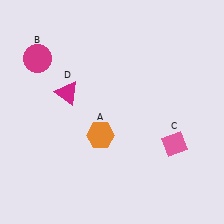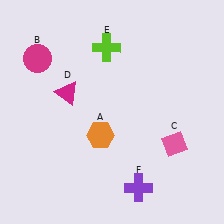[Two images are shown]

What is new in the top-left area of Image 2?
A lime cross (E) was added in the top-left area of Image 2.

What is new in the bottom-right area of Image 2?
A purple cross (F) was added in the bottom-right area of Image 2.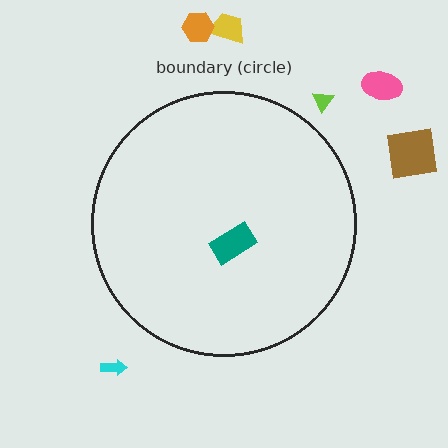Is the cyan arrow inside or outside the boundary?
Outside.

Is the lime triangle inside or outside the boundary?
Outside.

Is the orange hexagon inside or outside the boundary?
Outside.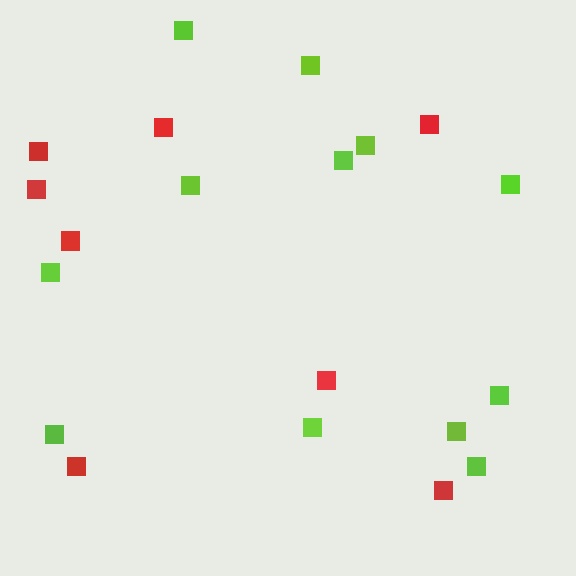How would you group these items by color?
There are 2 groups: one group of red squares (8) and one group of lime squares (12).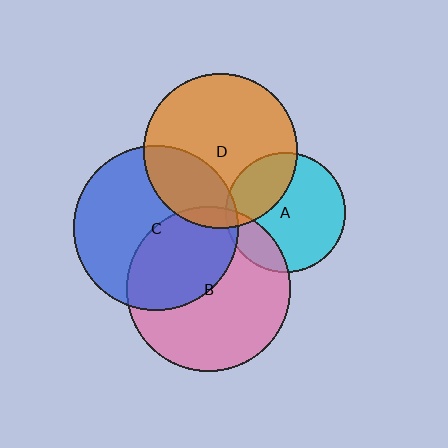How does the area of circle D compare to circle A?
Approximately 1.7 times.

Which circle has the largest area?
Circle C (blue).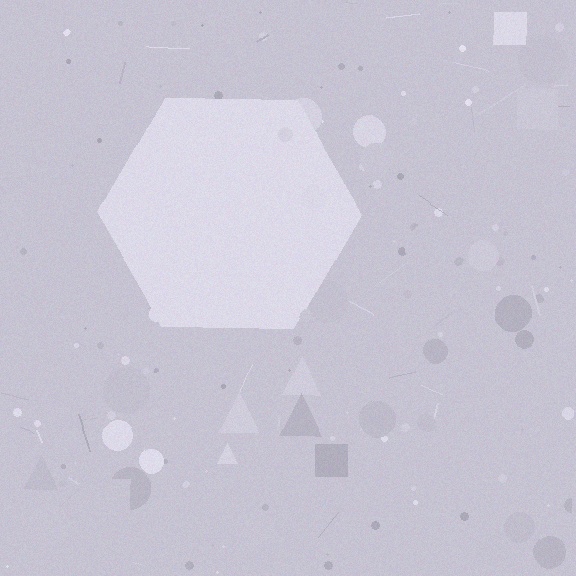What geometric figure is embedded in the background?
A hexagon is embedded in the background.